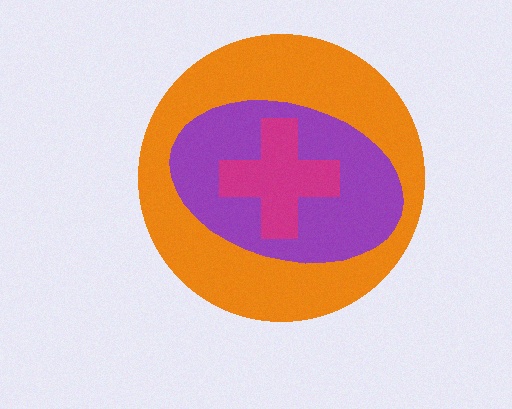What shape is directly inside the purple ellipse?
The magenta cross.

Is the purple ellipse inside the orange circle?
Yes.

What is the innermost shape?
The magenta cross.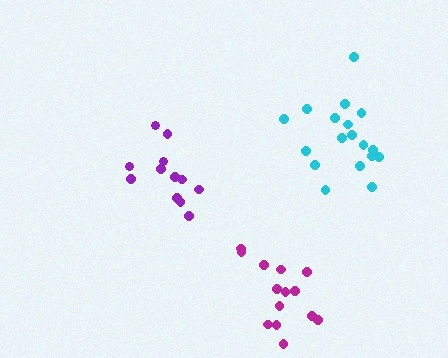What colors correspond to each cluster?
The clusters are colored: purple, magenta, cyan.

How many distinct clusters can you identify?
There are 3 distinct clusters.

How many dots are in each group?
Group 1: 12 dots, Group 2: 14 dots, Group 3: 18 dots (44 total).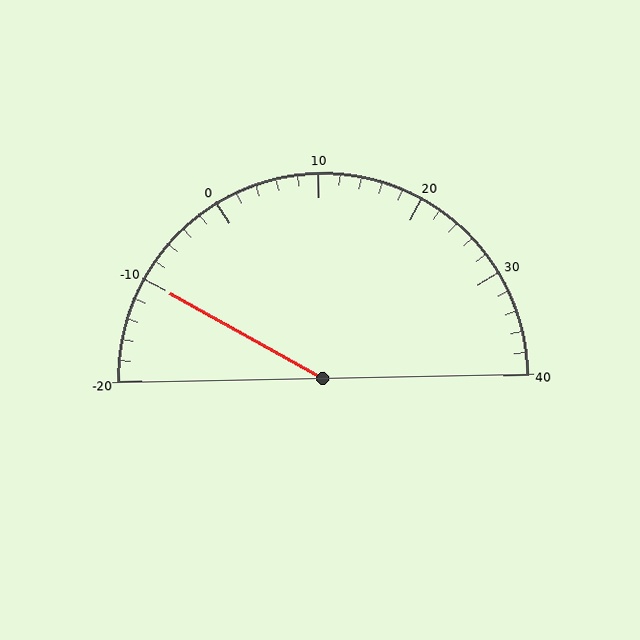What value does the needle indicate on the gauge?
The needle indicates approximately -10.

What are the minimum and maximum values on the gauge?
The gauge ranges from -20 to 40.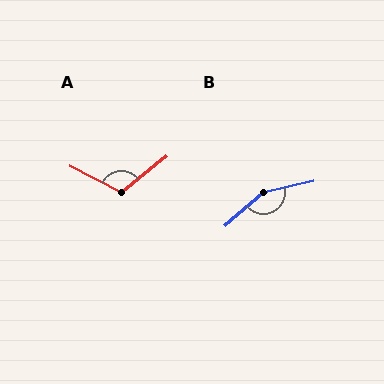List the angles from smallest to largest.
A (114°), B (152°).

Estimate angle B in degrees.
Approximately 152 degrees.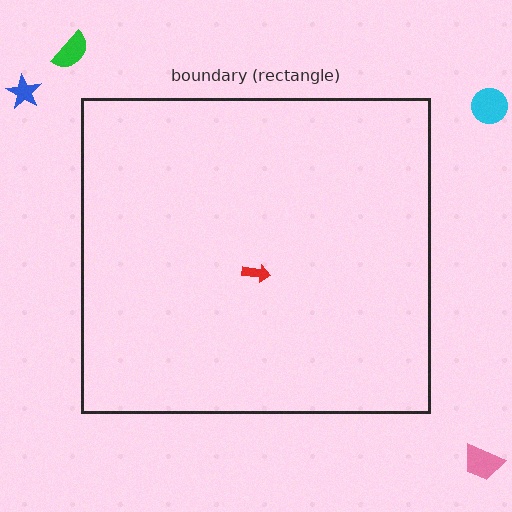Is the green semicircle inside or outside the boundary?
Outside.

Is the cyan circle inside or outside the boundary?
Outside.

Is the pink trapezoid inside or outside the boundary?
Outside.